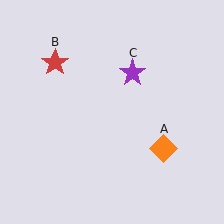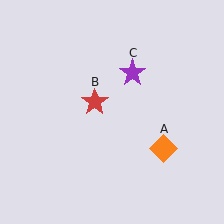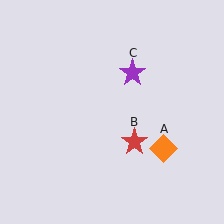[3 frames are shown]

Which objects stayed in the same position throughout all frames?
Orange diamond (object A) and purple star (object C) remained stationary.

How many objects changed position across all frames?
1 object changed position: red star (object B).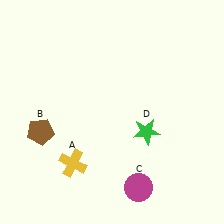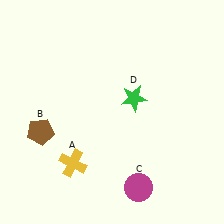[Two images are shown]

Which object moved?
The green star (D) moved up.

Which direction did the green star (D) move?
The green star (D) moved up.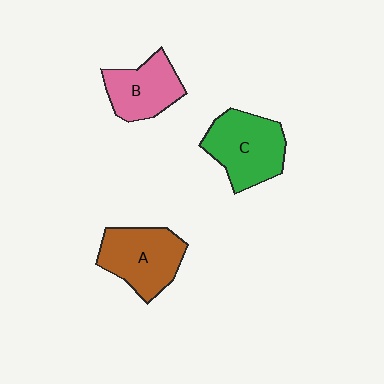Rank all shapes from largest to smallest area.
From largest to smallest: C (green), A (brown), B (pink).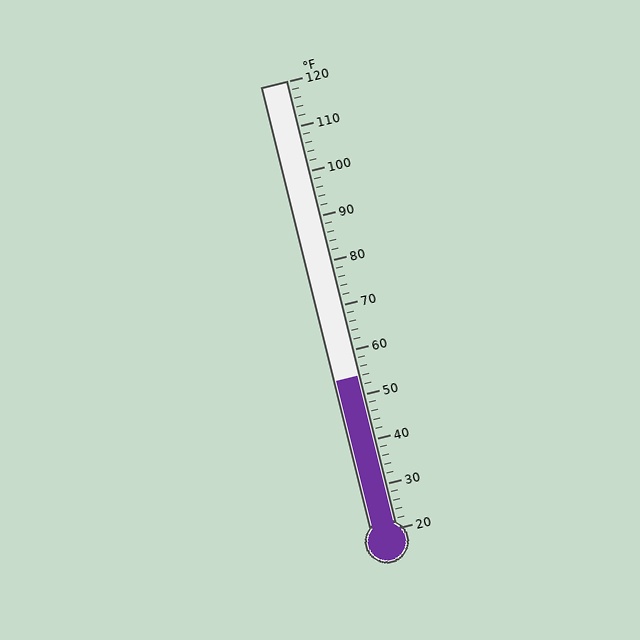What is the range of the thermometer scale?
The thermometer scale ranges from 20°F to 120°F.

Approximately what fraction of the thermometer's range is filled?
The thermometer is filled to approximately 35% of its range.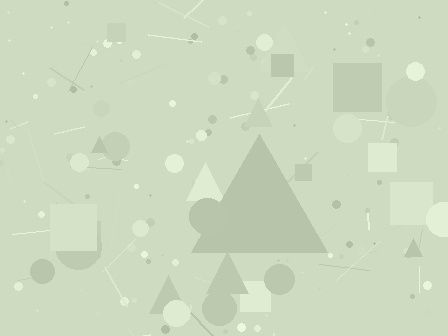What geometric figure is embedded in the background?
A triangle is embedded in the background.